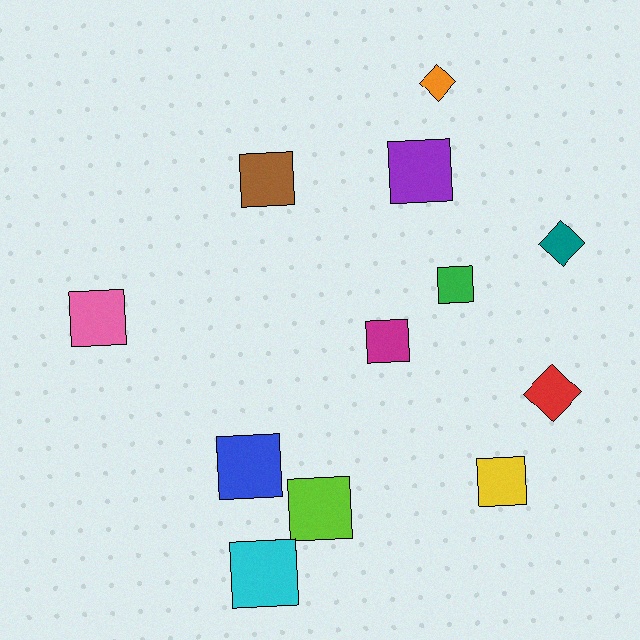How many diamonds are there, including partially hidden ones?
There are 3 diamonds.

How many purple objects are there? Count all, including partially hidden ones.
There is 1 purple object.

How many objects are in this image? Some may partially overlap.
There are 12 objects.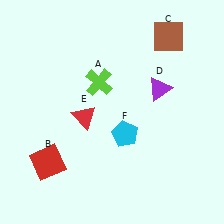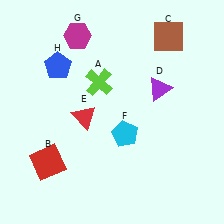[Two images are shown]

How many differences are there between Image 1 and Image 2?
There are 2 differences between the two images.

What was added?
A magenta hexagon (G), a blue pentagon (H) were added in Image 2.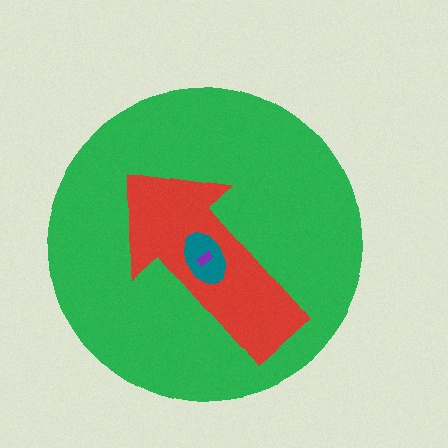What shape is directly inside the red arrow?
The teal ellipse.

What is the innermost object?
The purple rectangle.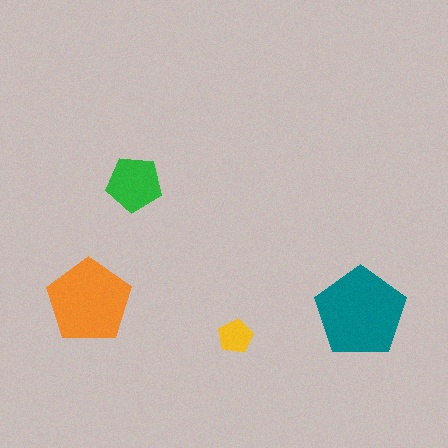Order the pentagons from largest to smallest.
the teal one, the orange one, the green one, the yellow one.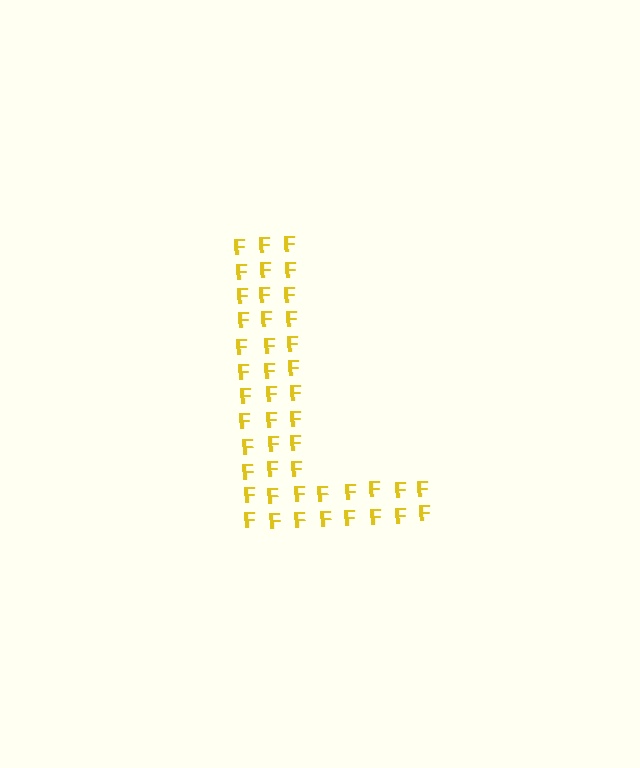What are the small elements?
The small elements are letter F's.